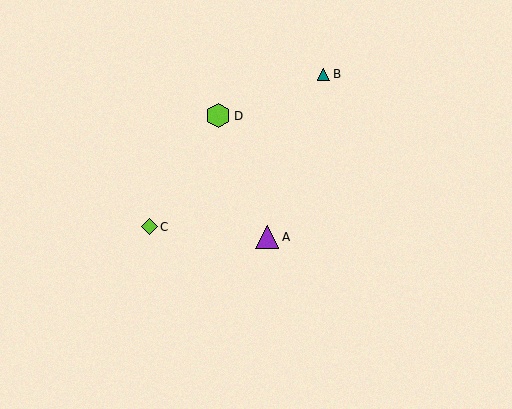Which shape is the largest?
The lime hexagon (labeled D) is the largest.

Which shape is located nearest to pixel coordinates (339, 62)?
The teal triangle (labeled B) at (324, 74) is nearest to that location.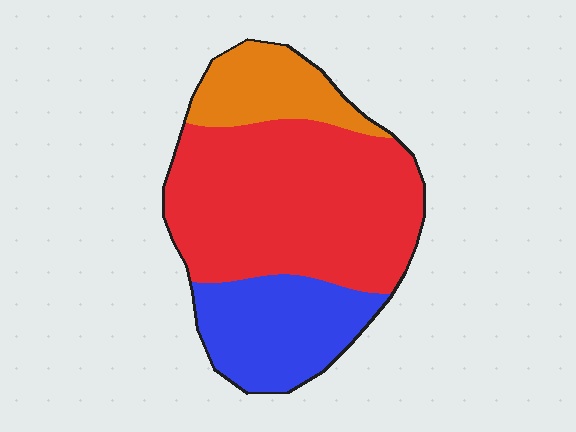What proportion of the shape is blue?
Blue covers about 25% of the shape.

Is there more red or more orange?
Red.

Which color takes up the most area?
Red, at roughly 60%.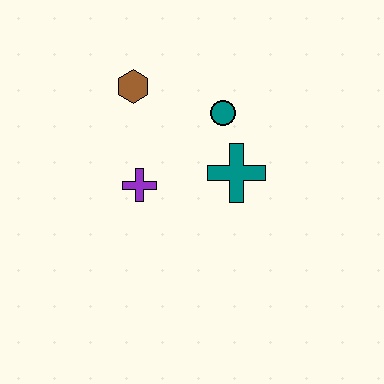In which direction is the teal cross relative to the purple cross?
The teal cross is to the right of the purple cross.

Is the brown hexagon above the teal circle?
Yes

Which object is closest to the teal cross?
The teal circle is closest to the teal cross.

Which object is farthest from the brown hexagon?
The teal cross is farthest from the brown hexagon.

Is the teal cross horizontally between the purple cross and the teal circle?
No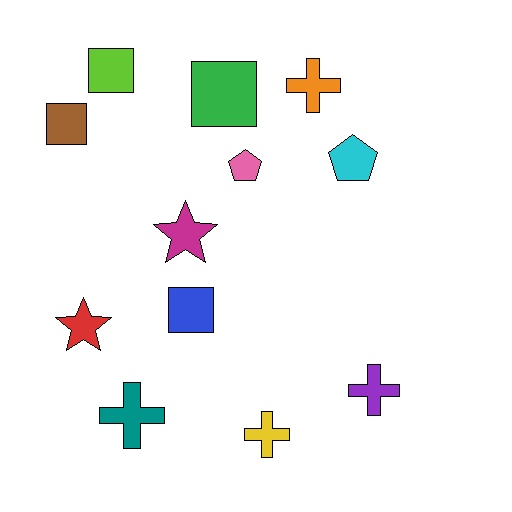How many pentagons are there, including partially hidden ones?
There are 2 pentagons.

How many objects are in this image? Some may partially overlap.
There are 12 objects.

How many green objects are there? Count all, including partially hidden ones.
There is 1 green object.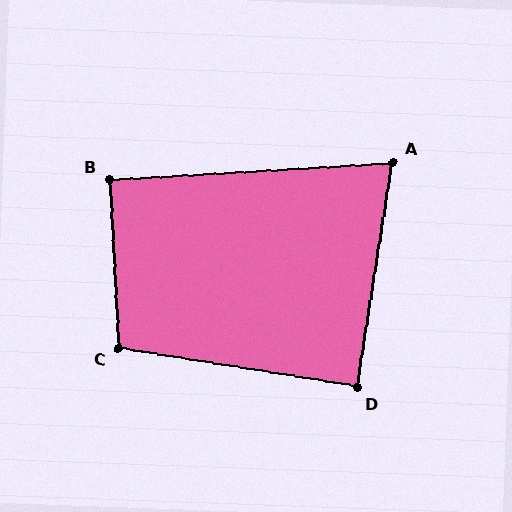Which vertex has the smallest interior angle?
A, at approximately 78 degrees.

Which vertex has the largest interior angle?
C, at approximately 102 degrees.